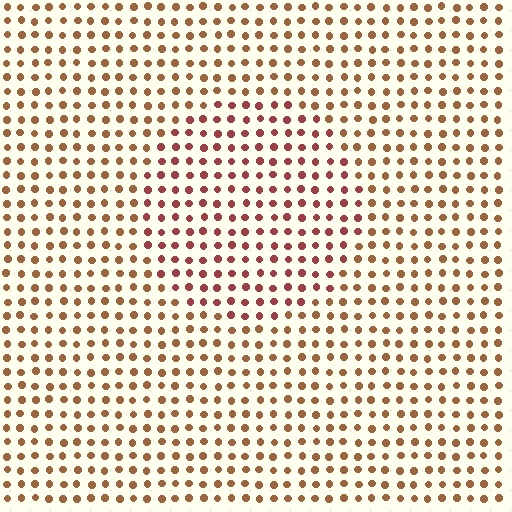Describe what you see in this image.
The image is filled with small brown elements in a uniform arrangement. A circle-shaped region is visible where the elements are tinted to a slightly different hue, forming a subtle color boundary.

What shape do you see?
I see a circle.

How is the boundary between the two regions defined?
The boundary is defined purely by a slight shift in hue (about 29 degrees). Spacing, size, and orientation are identical on both sides.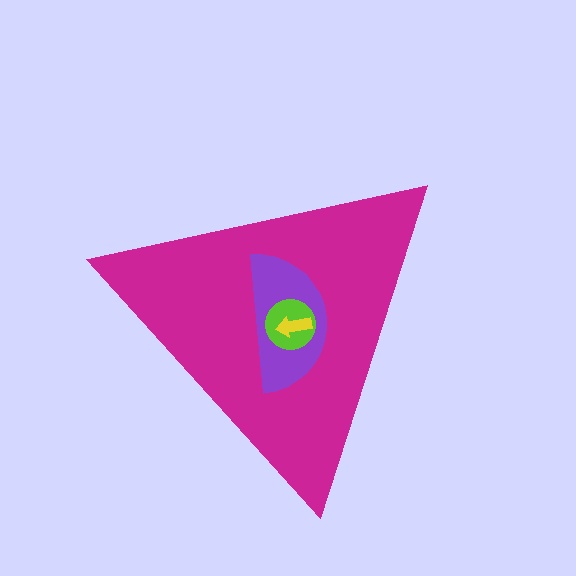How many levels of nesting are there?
4.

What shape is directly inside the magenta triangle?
The purple semicircle.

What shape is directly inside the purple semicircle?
The lime circle.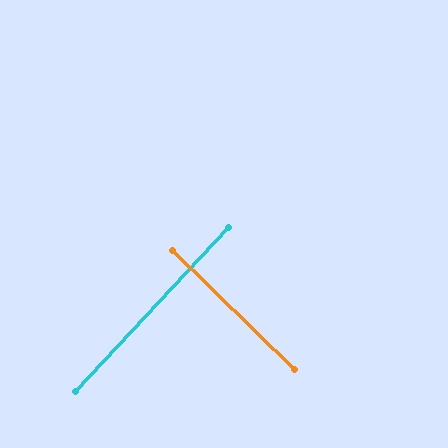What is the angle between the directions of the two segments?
Approximately 89 degrees.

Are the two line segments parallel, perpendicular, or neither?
Perpendicular — they meet at approximately 89°.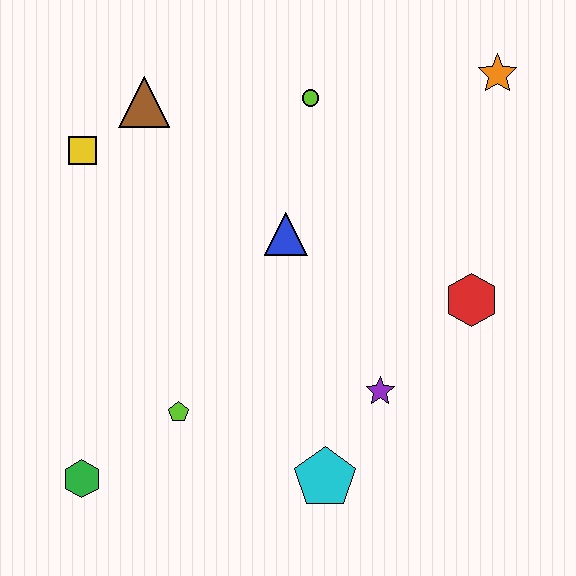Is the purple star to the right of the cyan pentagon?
Yes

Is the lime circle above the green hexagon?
Yes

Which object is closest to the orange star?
The lime circle is closest to the orange star.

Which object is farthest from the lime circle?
The green hexagon is farthest from the lime circle.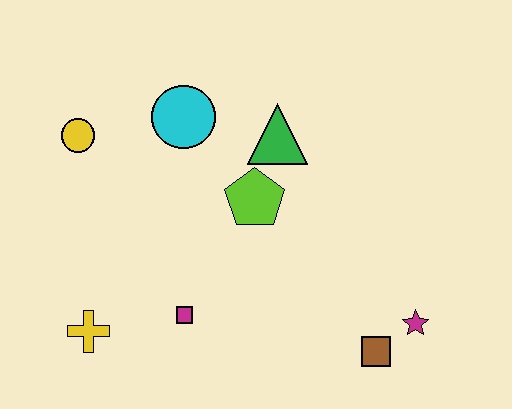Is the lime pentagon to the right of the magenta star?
No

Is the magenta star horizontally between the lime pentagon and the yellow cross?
No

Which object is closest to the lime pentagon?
The green triangle is closest to the lime pentagon.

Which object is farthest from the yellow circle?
The magenta star is farthest from the yellow circle.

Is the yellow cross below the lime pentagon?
Yes